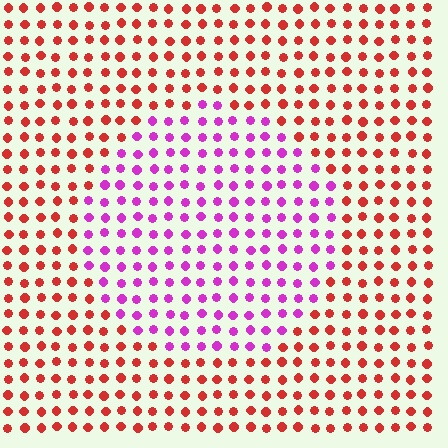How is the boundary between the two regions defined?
The boundary is defined purely by a slight shift in hue (about 58 degrees). Spacing, size, and orientation are identical on both sides.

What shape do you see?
I see a circle.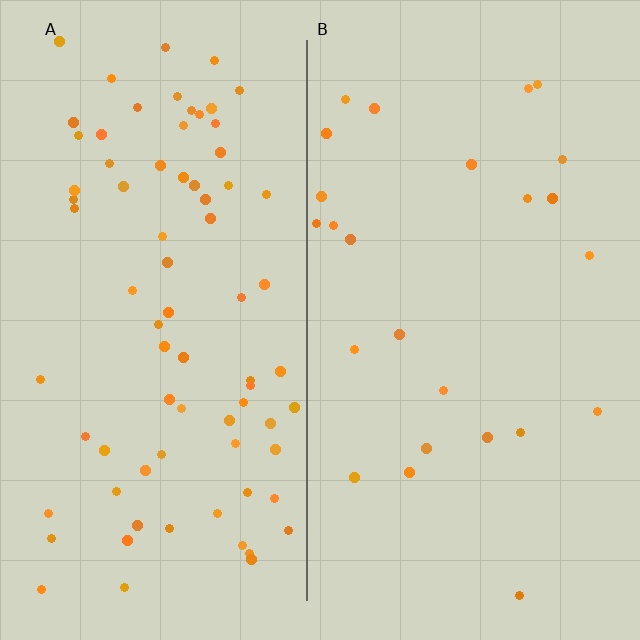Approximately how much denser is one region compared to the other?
Approximately 3.1× — region A over region B.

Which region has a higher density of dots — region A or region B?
A (the left).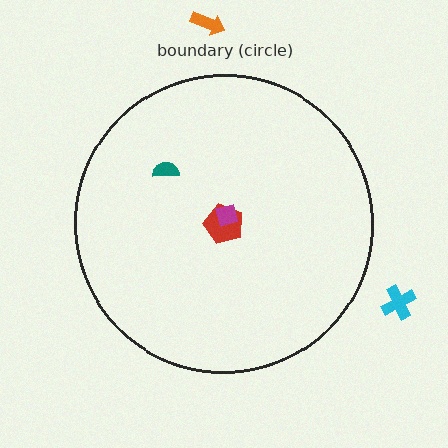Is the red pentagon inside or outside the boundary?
Inside.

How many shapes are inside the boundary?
3 inside, 2 outside.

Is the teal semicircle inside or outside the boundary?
Inside.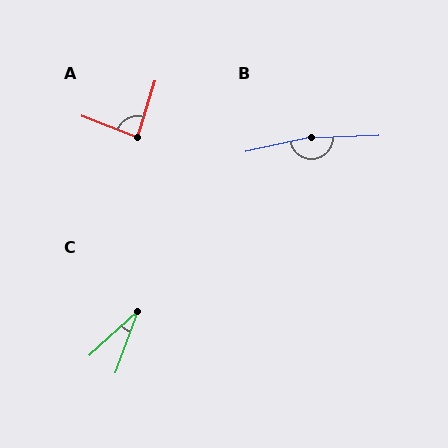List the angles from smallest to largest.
C (27°), A (86°), B (170°).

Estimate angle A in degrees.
Approximately 86 degrees.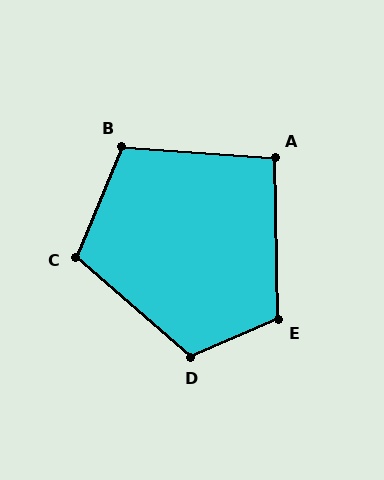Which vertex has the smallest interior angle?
A, at approximately 95 degrees.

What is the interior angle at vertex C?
Approximately 109 degrees (obtuse).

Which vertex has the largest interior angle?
D, at approximately 115 degrees.